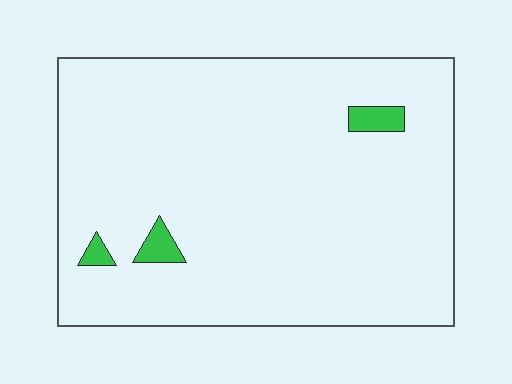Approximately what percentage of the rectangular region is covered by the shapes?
Approximately 5%.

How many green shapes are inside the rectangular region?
3.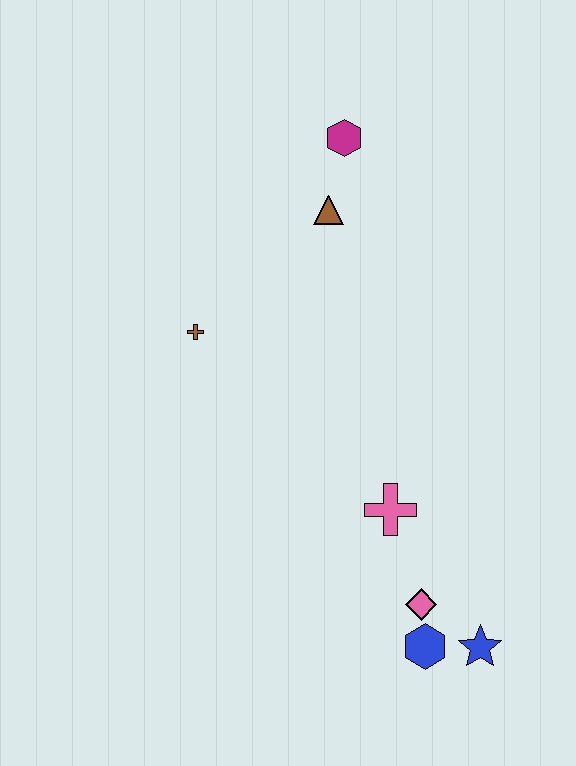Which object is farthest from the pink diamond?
The magenta hexagon is farthest from the pink diamond.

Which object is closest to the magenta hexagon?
The brown triangle is closest to the magenta hexagon.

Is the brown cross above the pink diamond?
Yes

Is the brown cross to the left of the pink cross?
Yes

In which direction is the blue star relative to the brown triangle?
The blue star is below the brown triangle.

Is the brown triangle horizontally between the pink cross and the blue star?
No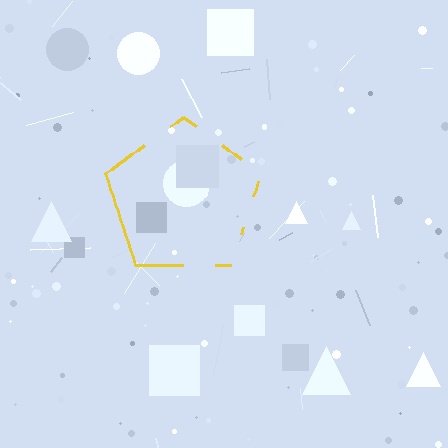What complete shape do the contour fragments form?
The contour fragments form a pentagon.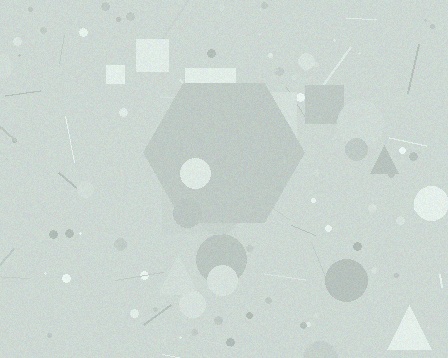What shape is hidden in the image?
A hexagon is hidden in the image.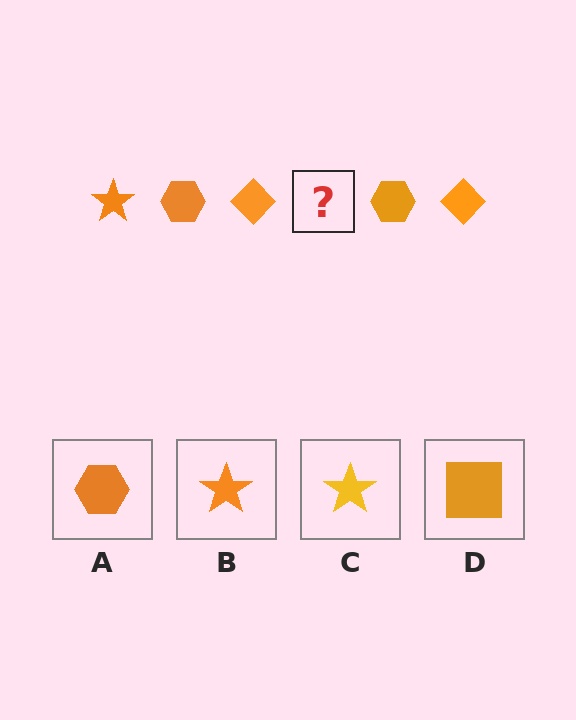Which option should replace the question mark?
Option B.